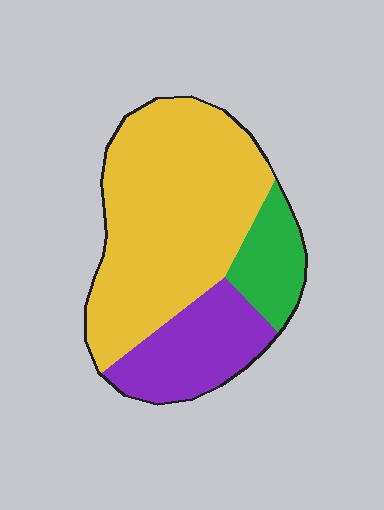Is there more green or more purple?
Purple.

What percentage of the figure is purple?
Purple covers about 25% of the figure.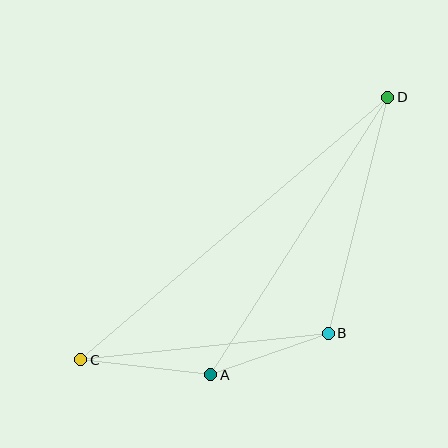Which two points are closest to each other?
Points A and B are closest to each other.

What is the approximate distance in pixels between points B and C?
The distance between B and C is approximately 249 pixels.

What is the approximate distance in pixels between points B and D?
The distance between B and D is approximately 243 pixels.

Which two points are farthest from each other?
Points C and D are farthest from each other.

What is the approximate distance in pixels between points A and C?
The distance between A and C is approximately 131 pixels.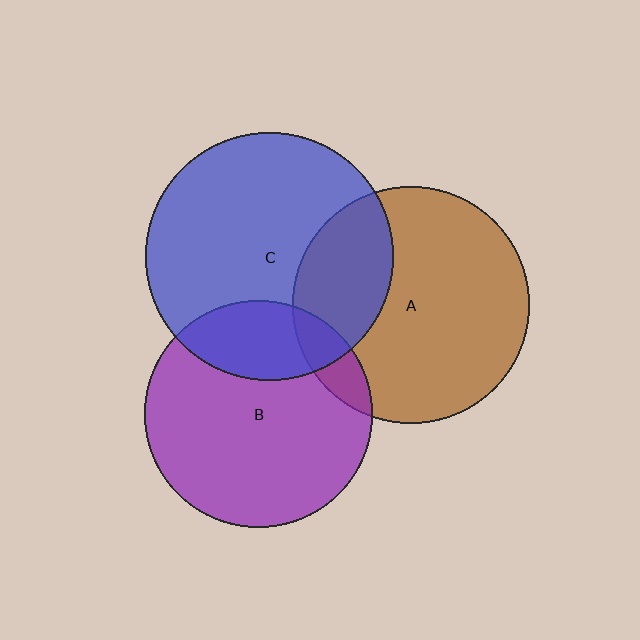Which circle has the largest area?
Circle C (blue).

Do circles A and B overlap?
Yes.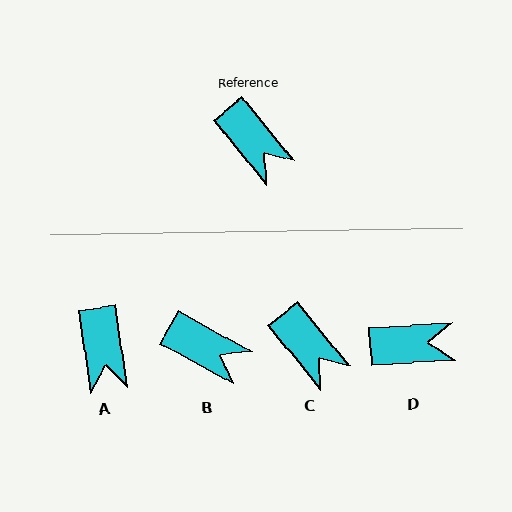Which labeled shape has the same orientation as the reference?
C.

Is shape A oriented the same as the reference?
No, it is off by about 31 degrees.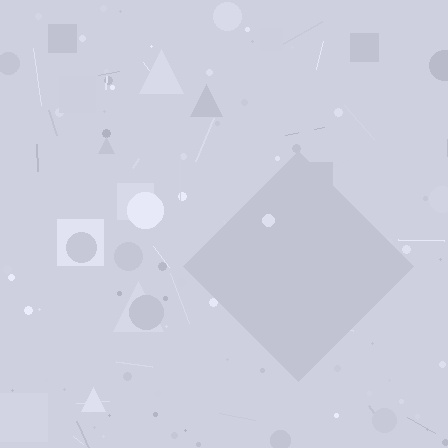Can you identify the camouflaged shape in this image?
The camouflaged shape is a diamond.